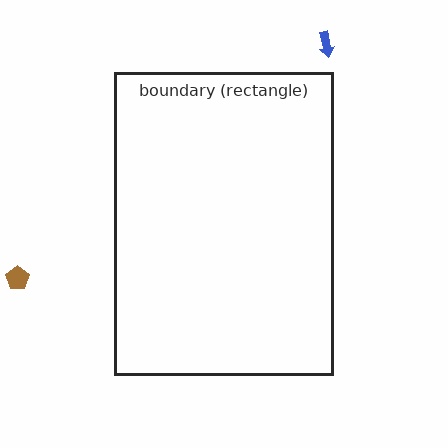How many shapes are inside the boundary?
0 inside, 2 outside.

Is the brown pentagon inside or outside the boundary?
Outside.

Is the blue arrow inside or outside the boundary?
Outside.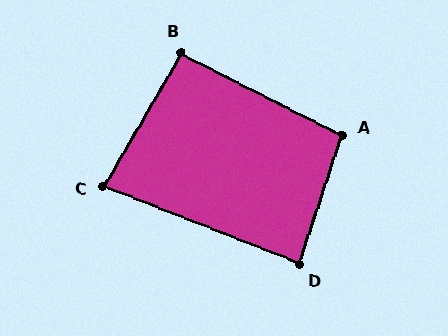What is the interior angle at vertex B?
Approximately 94 degrees (approximately right).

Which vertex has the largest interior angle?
A, at approximately 99 degrees.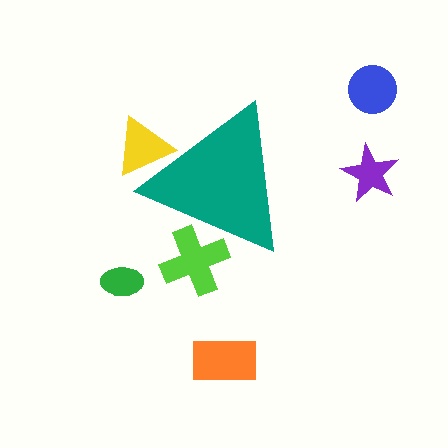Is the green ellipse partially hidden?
No, the green ellipse is fully visible.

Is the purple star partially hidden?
No, the purple star is fully visible.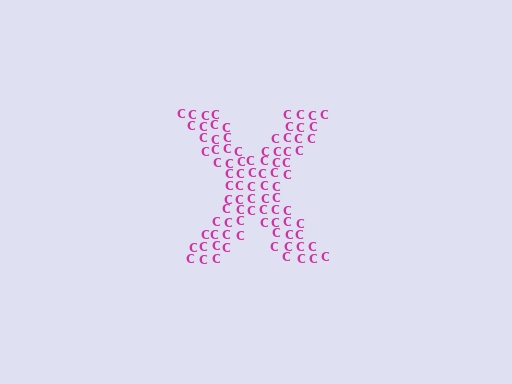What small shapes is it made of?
It is made of small letter C's.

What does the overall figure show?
The overall figure shows the letter X.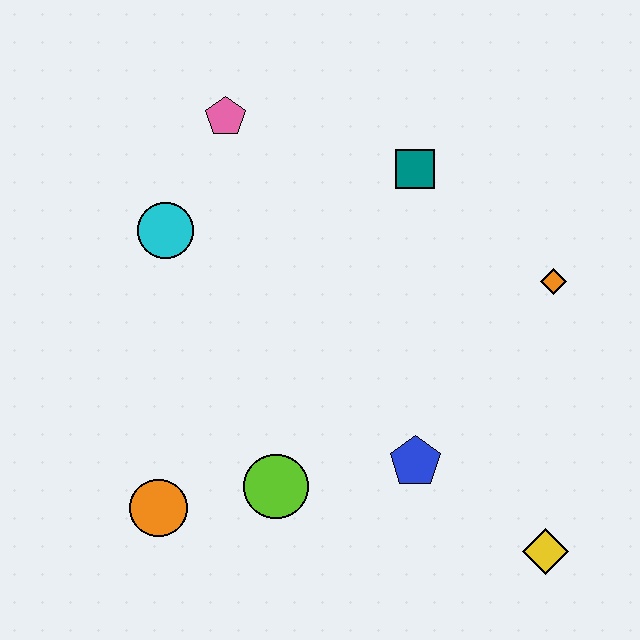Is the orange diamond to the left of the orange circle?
No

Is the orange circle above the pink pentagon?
No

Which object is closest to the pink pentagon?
The cyan circle is closest to the pink pentagon.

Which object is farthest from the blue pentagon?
The pink pentagon is farthest from the blue pentagon.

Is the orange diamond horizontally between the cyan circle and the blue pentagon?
No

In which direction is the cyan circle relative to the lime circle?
The cyan circle is above the lime circle.